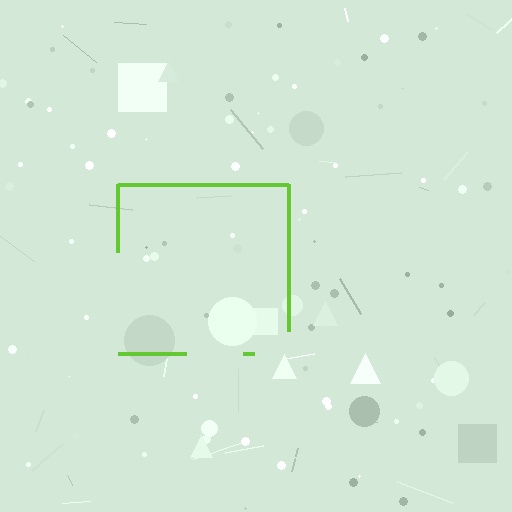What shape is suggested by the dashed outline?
The dashed outline suggests a square.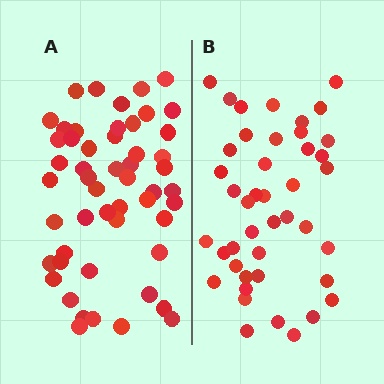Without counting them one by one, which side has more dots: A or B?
Region A (the left region) has more dots.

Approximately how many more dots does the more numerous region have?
Region A has roughly 8 or so more dots than region B.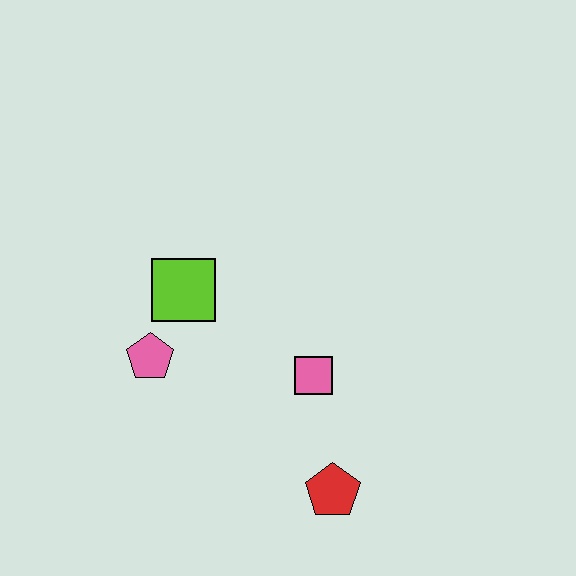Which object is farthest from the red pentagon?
The lime square is farthest from the red pentagon.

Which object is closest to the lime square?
The pink pentagon is closest to the lime square.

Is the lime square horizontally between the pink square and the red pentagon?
No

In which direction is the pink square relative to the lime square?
The pink square is to the right of the lime square.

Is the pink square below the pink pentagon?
Yes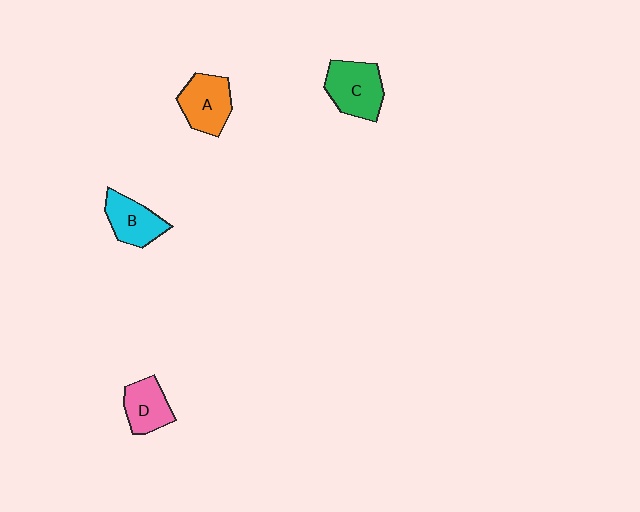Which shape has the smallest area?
Shape D (pink).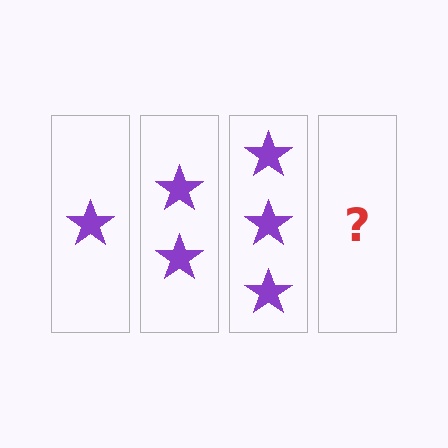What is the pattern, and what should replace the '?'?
The pattern is that each step adds one more star. The '?' should be 4 stars.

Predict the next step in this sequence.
The next step is 4 stars.